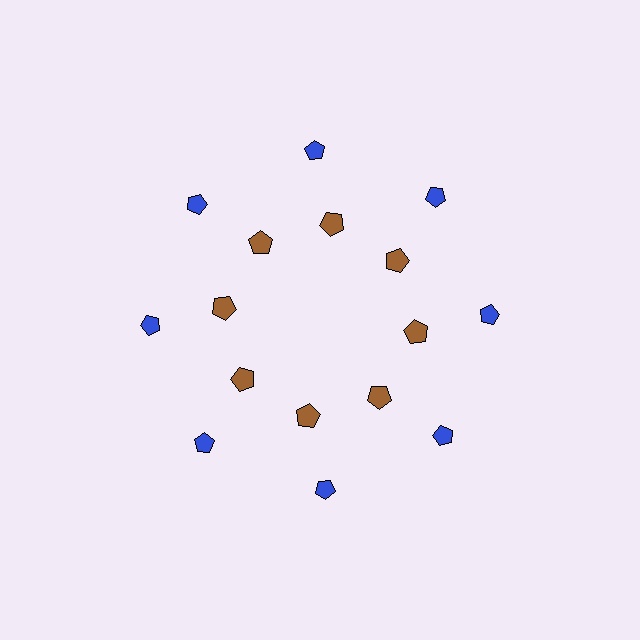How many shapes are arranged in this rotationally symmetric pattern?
There are 16 shapes, arranged in 8 groups of 2.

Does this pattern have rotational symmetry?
Yes, this pattern has 8-fold rotational symmetry. It looks the same after rotating 45 degrees around the center.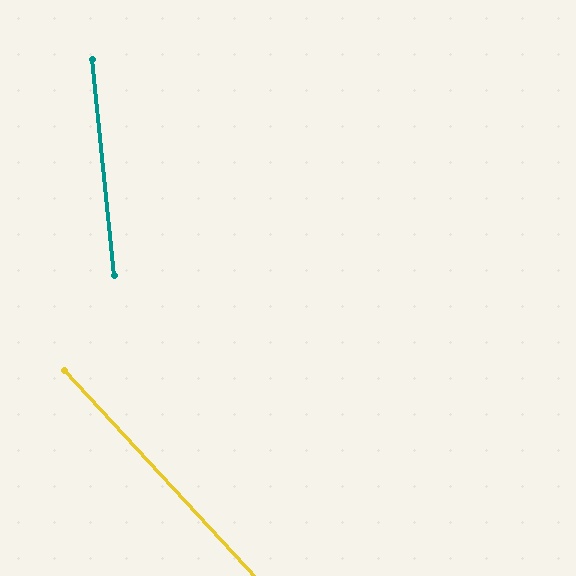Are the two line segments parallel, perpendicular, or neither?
Neither parallel nor perpendicular — they differ by about 37°.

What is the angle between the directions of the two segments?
Approximately 37 degrees.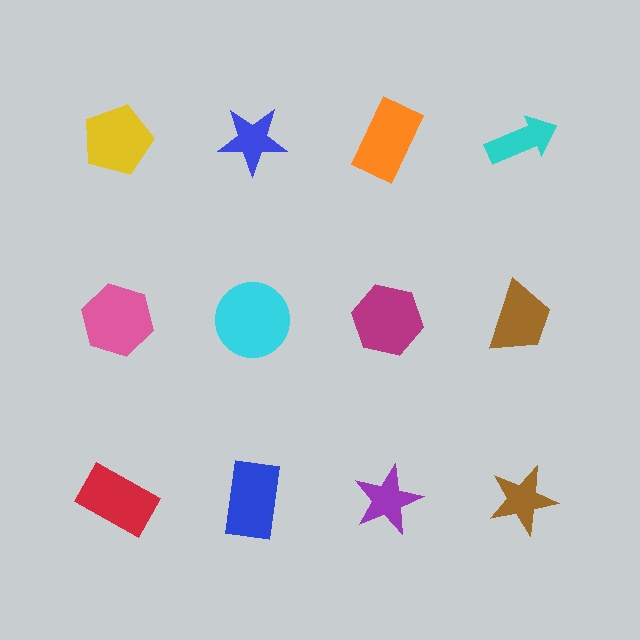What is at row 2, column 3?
A magenta hexagon.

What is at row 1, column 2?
A blue star.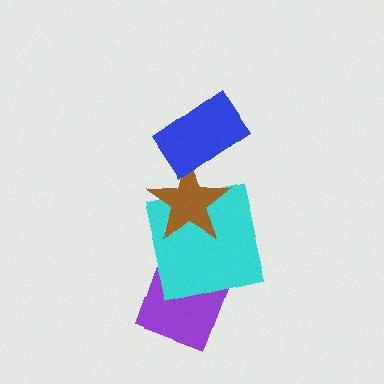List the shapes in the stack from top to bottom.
From top to bottom: the blue rectangle, the brown star, the cyan square, the purple diamond.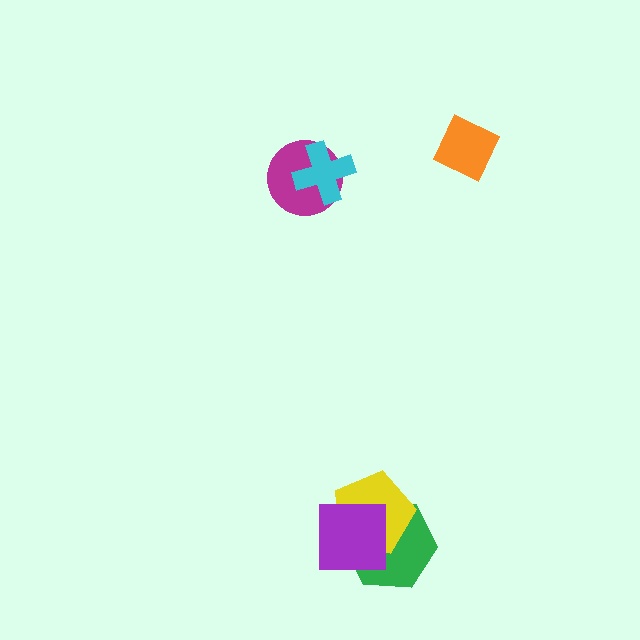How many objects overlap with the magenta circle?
1 object overlaps with the magenta circle.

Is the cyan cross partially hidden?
No, no other shape covers it.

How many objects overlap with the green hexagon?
2 objects overlap with the green hexagon.